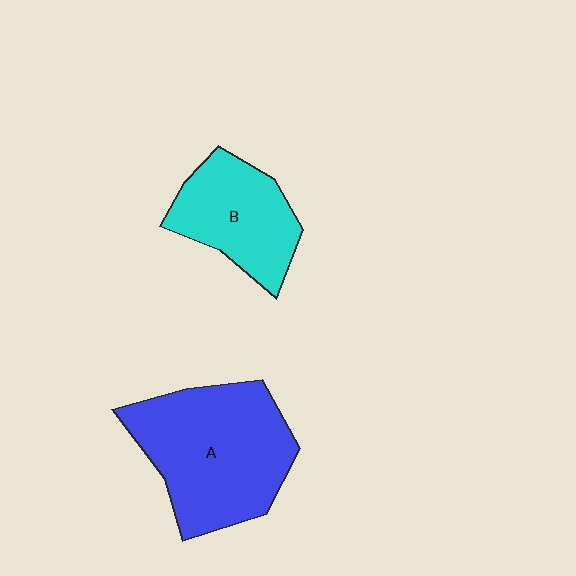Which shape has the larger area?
Shape A (blue).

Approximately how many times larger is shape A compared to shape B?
Approximately 1.6 times.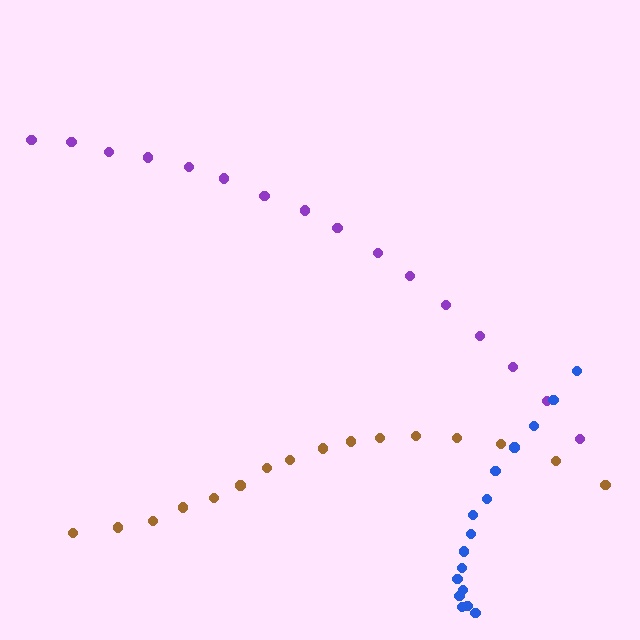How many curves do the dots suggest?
There are 3 distinct paths.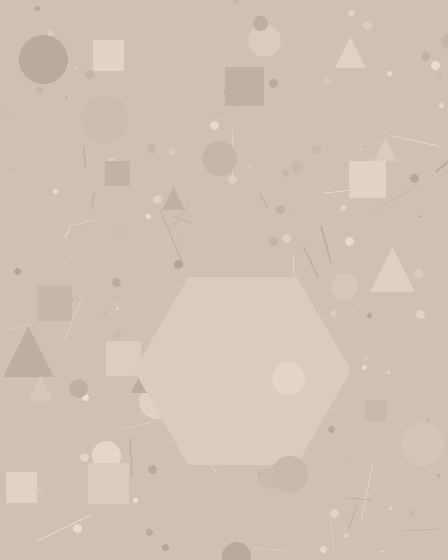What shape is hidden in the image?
A hexagon is hidden in the image.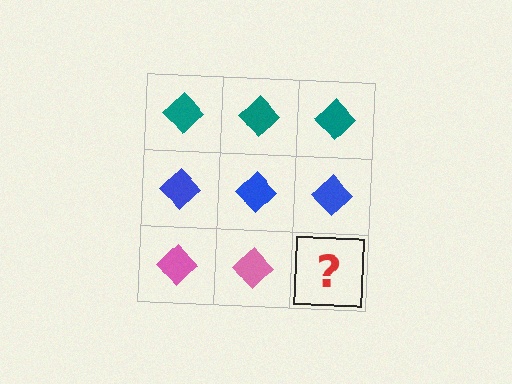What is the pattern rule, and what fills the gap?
The rule is that each row has a consistent color. The gap should be filled with a pink diamond.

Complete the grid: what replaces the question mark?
The question mark should be replaced with a pink diamond.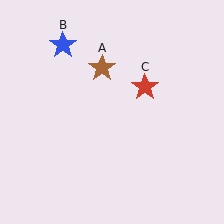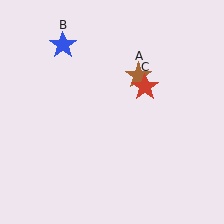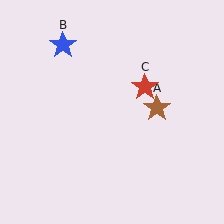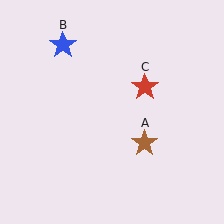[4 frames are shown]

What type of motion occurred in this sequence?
The brown star (object A) rotated clockwise around the center of the scene.